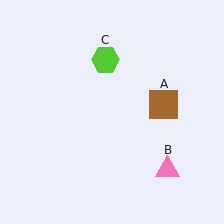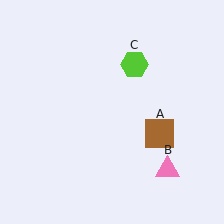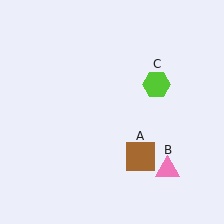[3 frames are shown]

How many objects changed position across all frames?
2 objects changed position: brown square (object A), lime hexagon (object C).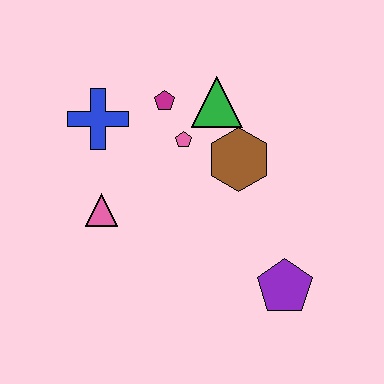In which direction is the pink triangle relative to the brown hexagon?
The pink triangle is to the left of the brown hexagon.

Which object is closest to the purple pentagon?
The brown hexagon is closest to the purple pentagon.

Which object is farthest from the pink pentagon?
The purple pentagon is farthest from the pink pentagon.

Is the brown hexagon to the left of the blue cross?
No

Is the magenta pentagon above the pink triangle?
Yes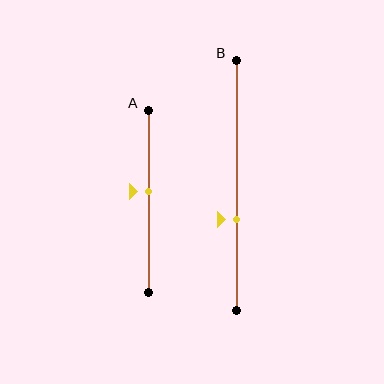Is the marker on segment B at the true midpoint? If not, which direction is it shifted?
No, the marker on segment B is shifted downward by about 14% of the segment length.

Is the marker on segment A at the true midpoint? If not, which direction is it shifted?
No, the marker on segment A is shifted upward by about 5% of the segment length.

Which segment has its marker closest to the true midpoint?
Segment A has its marker closest to the true midpoint.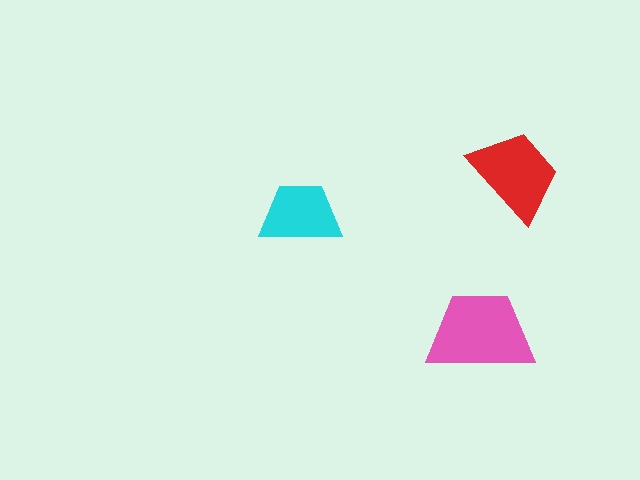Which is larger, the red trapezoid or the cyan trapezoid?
The red one.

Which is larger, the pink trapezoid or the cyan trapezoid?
The pink one.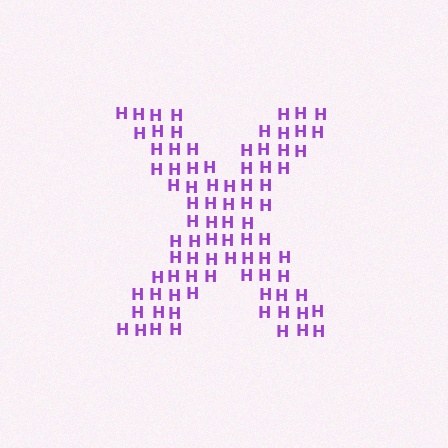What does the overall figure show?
The overall figure shows the letter X.